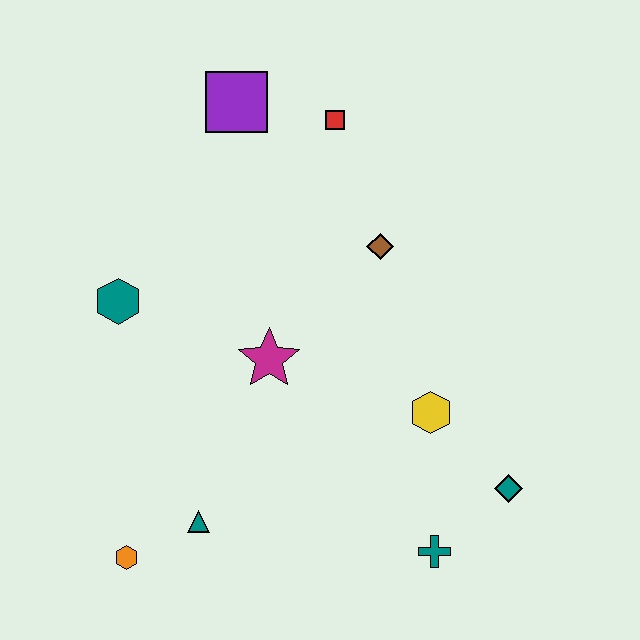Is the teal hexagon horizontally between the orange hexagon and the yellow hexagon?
No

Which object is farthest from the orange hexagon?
The red square is farthest from the orange hexagon.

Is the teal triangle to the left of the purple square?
Yes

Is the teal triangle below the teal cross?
No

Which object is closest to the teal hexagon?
The magenta star is closest to the teal hexagon.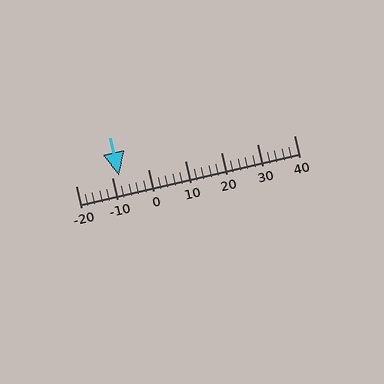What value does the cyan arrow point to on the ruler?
The cyan arrow points to approximately -8.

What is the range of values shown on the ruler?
The ruler shows values from -20 to 40.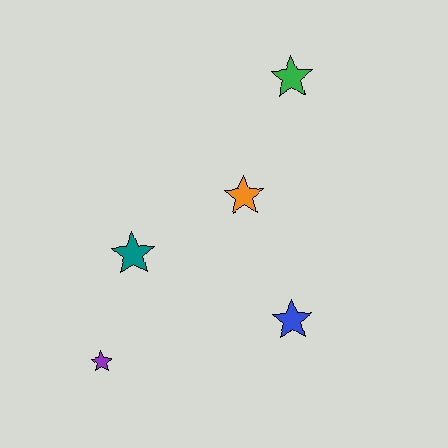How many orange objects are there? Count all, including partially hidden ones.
There is 1 orange object.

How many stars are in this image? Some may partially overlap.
There are 5 stars.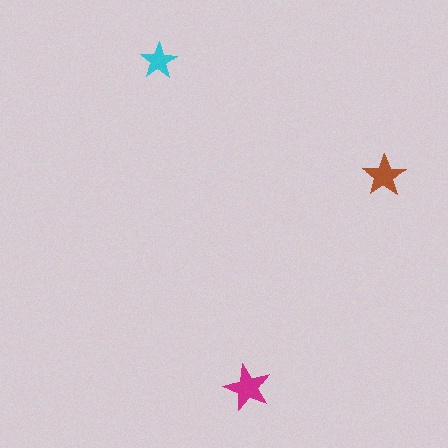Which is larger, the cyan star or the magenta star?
The magenta one.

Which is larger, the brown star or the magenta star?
The magenta one.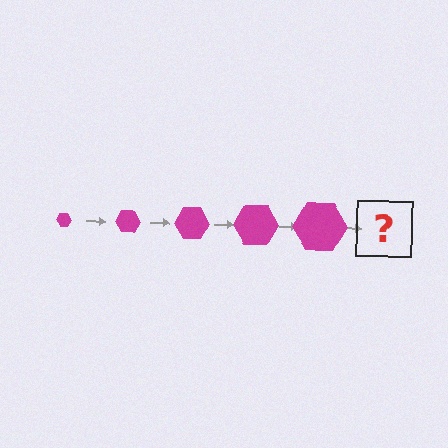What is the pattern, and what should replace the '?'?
The pattern is that the hexagon gets progressively larger each step. The '?' should be a magenta hexagon, larger than the previous one.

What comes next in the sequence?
The next element should be a magenta hexagon, larger than the previous one.